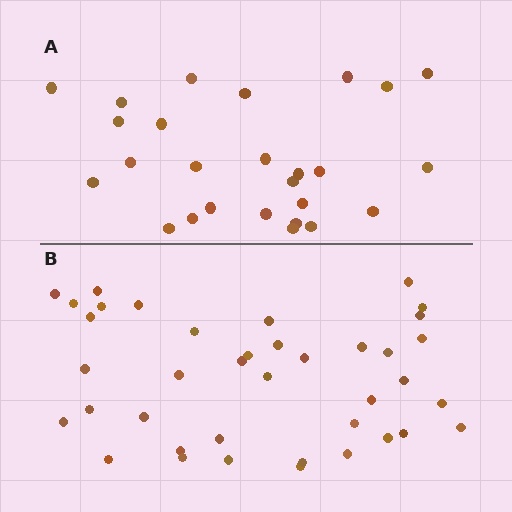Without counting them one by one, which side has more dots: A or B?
Region B (the bottom region) has more dots.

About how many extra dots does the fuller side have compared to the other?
Region B has approximately 15 more dots than region A.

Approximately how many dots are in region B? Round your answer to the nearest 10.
About 40 dots. (The exact count is 39, which rounds to 40.)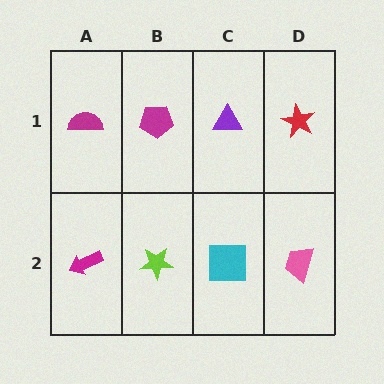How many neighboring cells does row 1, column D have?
2.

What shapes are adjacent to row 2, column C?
A purple triangle (row 1, column C), a lime star (row 2, column B), a pink trapezoid (row 2, column D).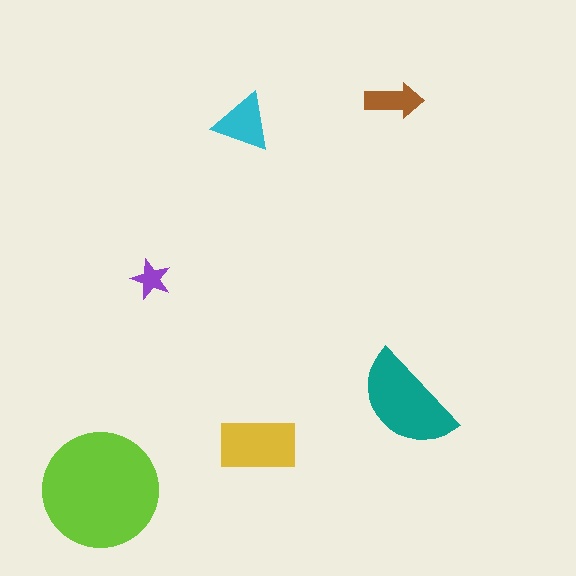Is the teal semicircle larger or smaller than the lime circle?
Smaller.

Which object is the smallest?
The purple star.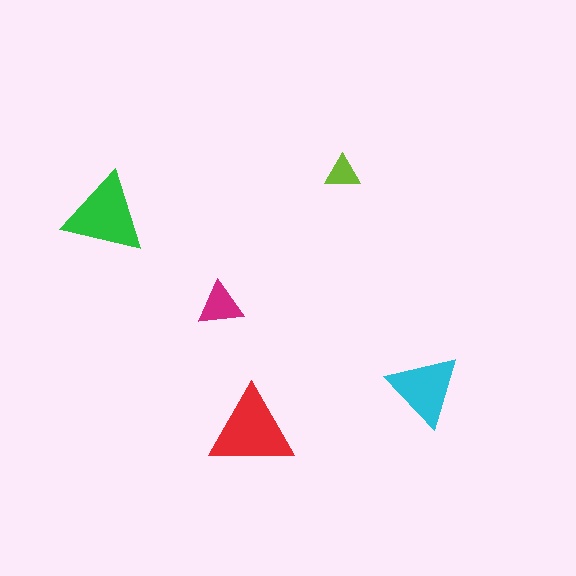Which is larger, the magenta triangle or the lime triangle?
The magenta one.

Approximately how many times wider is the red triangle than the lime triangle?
About 2.5 times wider.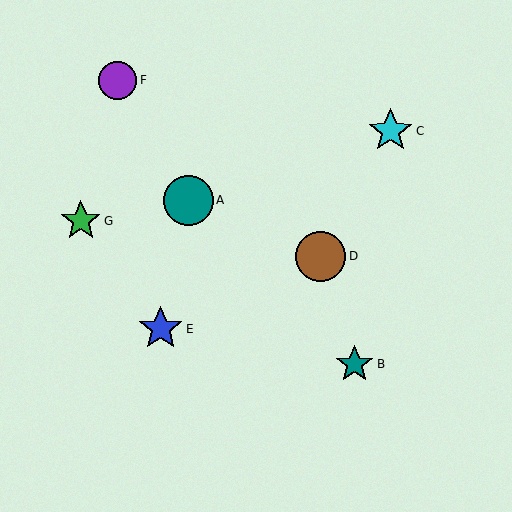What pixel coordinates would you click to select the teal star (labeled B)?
Click at (355, 364) to select the teal star B.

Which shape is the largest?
The brown circle (labeled D) is the largest.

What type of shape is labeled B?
Shape B is a teal star.